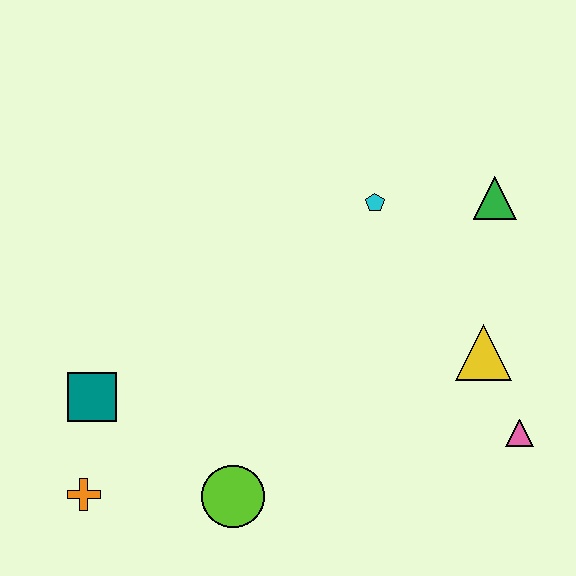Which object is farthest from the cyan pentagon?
The orange cross is farthest from the cyan pentagon.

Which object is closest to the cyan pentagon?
The green triangle is closest to the cyan pentagon.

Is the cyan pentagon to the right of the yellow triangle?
No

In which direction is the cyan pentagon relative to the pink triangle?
The cyan pentagon is above the pink triangle.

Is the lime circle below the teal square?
Yes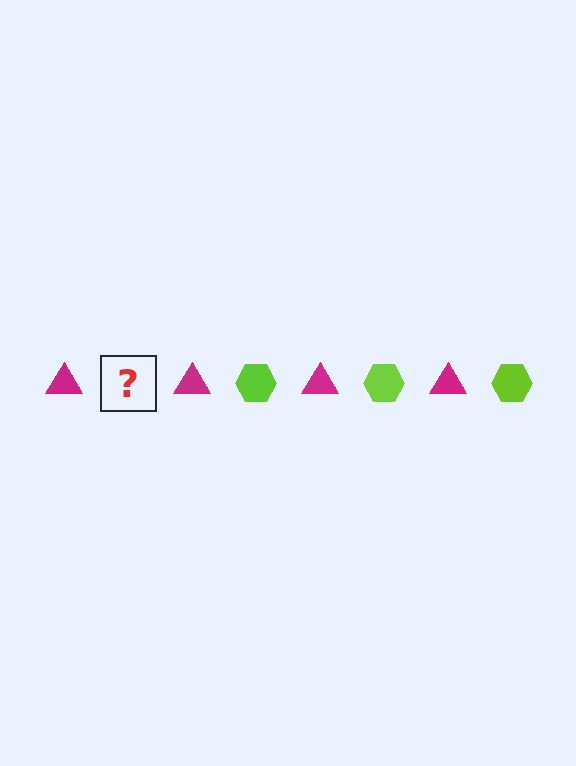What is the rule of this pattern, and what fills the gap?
The rule is that the pattern alternates between magenta triangle and lime hexagon. The gap should be filled with a lime hexagon.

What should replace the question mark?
The question mark should be replaced with a lime hexagon.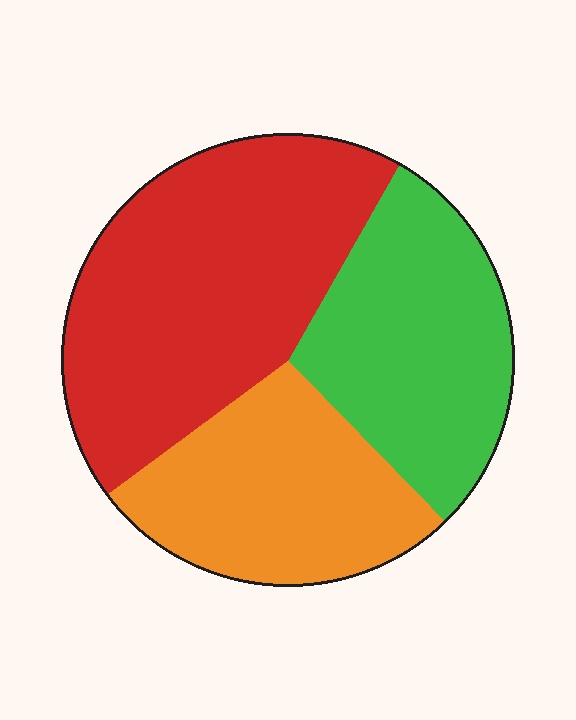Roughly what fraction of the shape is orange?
Orange takes up about one quarter (1/4) of the shape.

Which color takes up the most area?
Red, at roughly 45%.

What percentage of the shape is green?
Green takes up between a sixth and a third of the shape.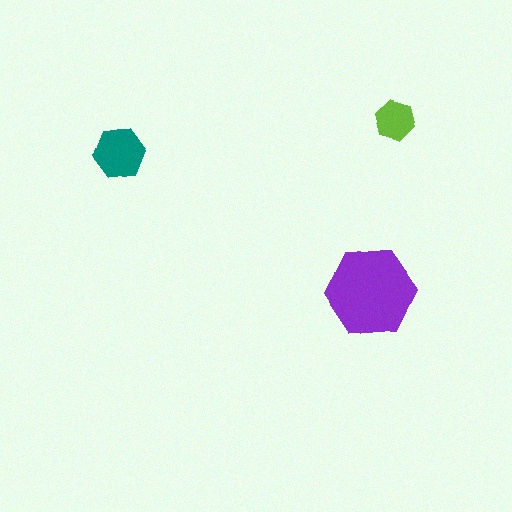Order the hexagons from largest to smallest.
the purple one, the teal one, the lime one.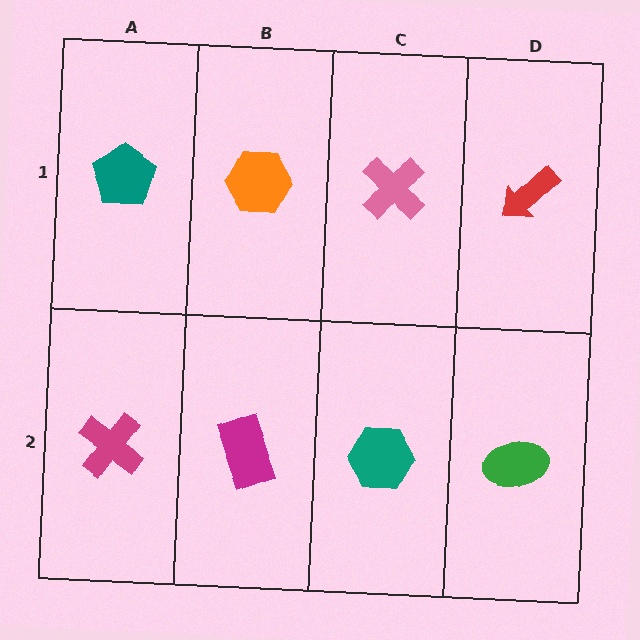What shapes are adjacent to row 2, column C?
A pink cross (row 1, column C), a magenta rectangle (row 2, column B), a green ellipse (row 2, column D).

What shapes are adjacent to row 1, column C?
A teal hexagon (row 2, column C), an orange hexagon (row 1, column B), a red arrow (row 1, column D).